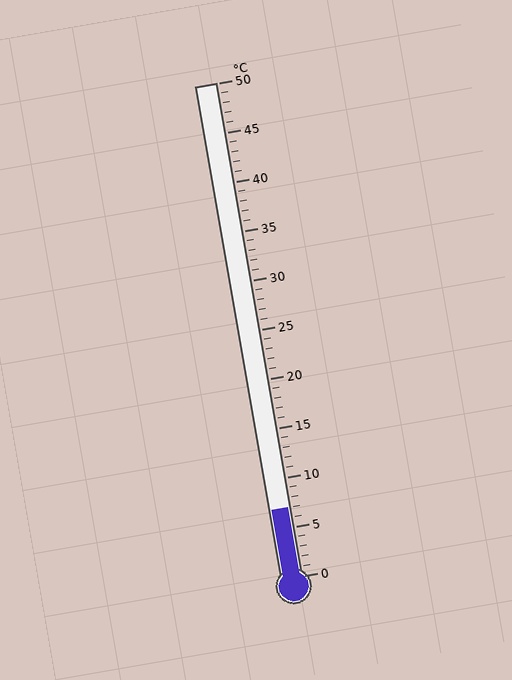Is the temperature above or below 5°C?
The temperature is above 5°C.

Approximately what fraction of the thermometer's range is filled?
The thermometer is filled to approximately 15% of its range.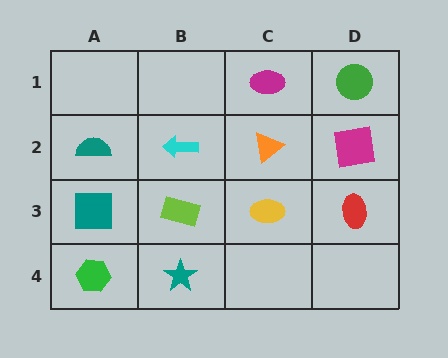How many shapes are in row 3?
4 shapes.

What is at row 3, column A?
A teal square.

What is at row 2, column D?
A magenta square.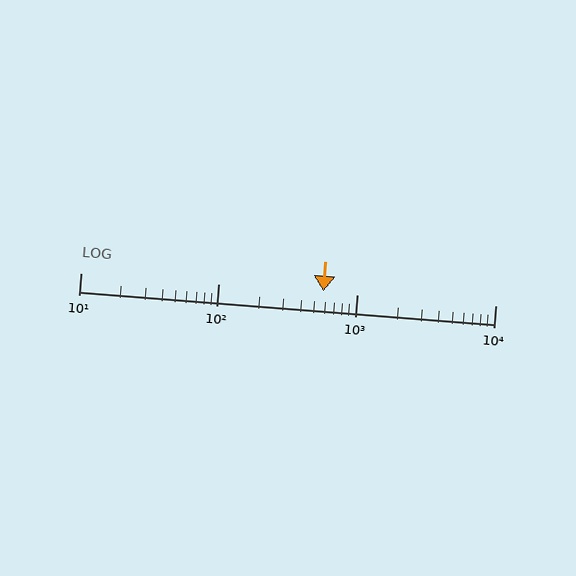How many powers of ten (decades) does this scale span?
The scale spans 3 decades, from 10 to 10000.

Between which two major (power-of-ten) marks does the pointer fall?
The pointer is between 100 and 1000.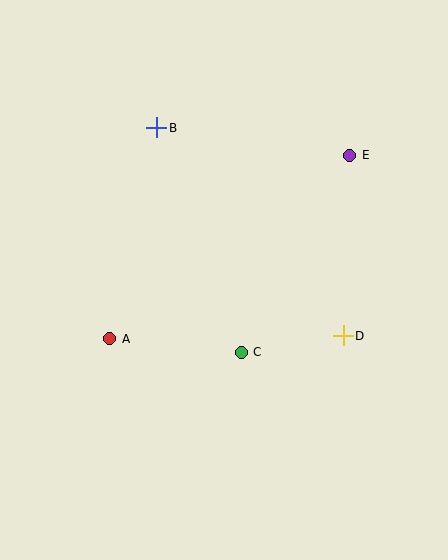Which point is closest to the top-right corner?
Point E is closest to the top-right corner.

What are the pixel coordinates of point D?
Point D is at (343, 336).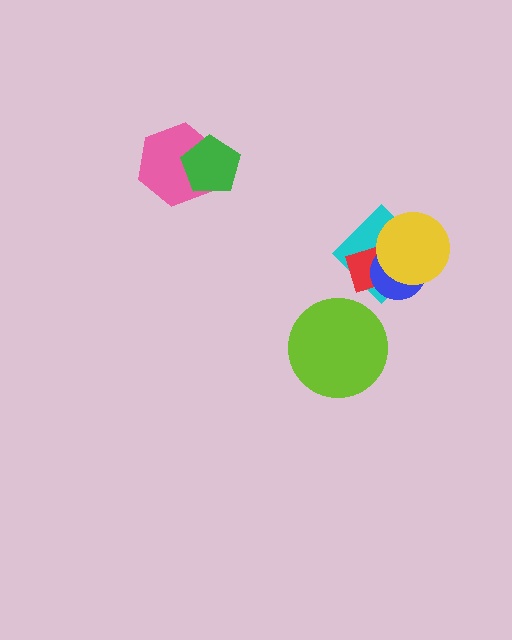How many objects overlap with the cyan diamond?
3 objects overlap with the cyan diamond.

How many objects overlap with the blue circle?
3 objects overlap with the blue circle.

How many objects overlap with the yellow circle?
3 objects overlap with the yellow circle.